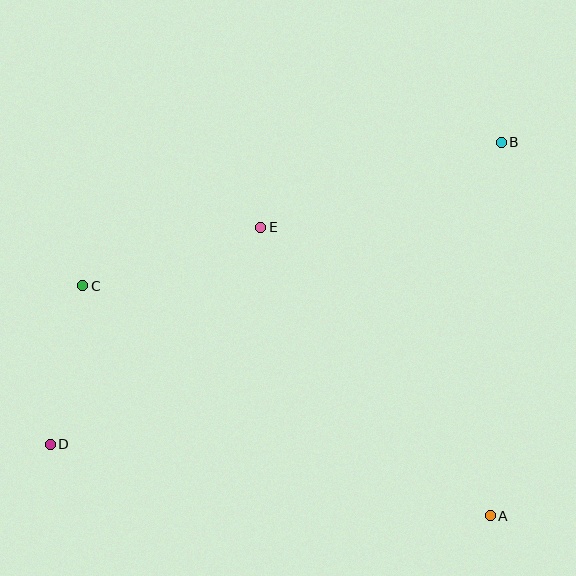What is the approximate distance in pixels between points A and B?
The distance between A and B is approximately 373 pixels.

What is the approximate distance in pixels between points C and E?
The distance between C and E is approximately 187 pixels.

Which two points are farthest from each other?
Points B and D are farthest from each other.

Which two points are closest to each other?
Points C and D are closest to each other.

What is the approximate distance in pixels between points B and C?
The distance between B and C is approximately 442 pixels.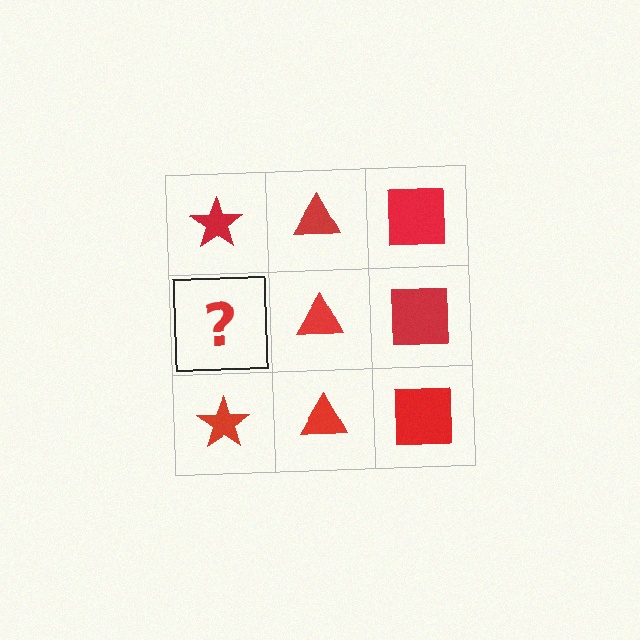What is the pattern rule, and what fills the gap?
The rule is that each column has a consistent shape. The gap should be filled with a red star.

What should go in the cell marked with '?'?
The missing cell should contain a red star.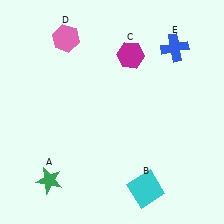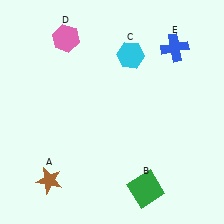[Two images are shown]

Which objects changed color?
A changed from green to brown. B changed from cyan to green. C changed from magenta to cyan.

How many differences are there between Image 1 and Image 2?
There are 3 differences between the two images.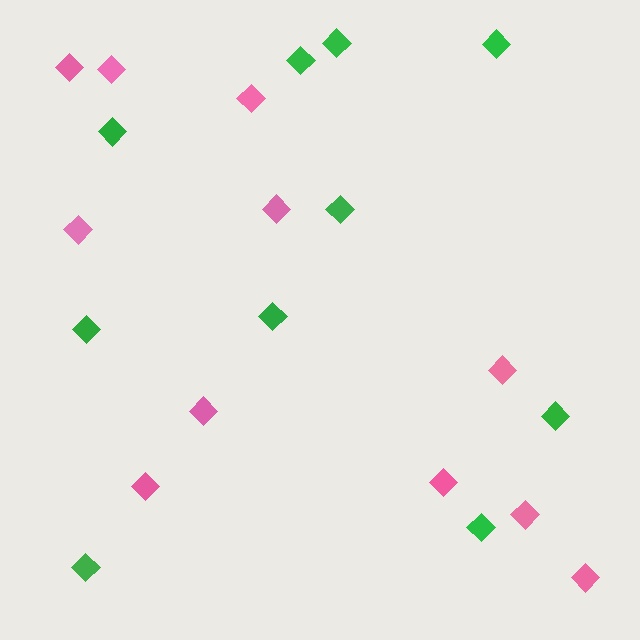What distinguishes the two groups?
There are 2 groups: one group of green diamonds (10) and one group of pink diamonds (11).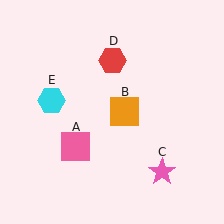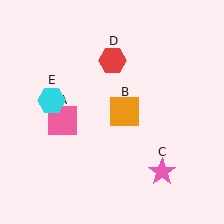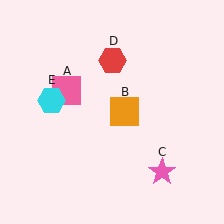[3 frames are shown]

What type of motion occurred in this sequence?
The pink square (object A) rotated clockwise around the center of the scene.